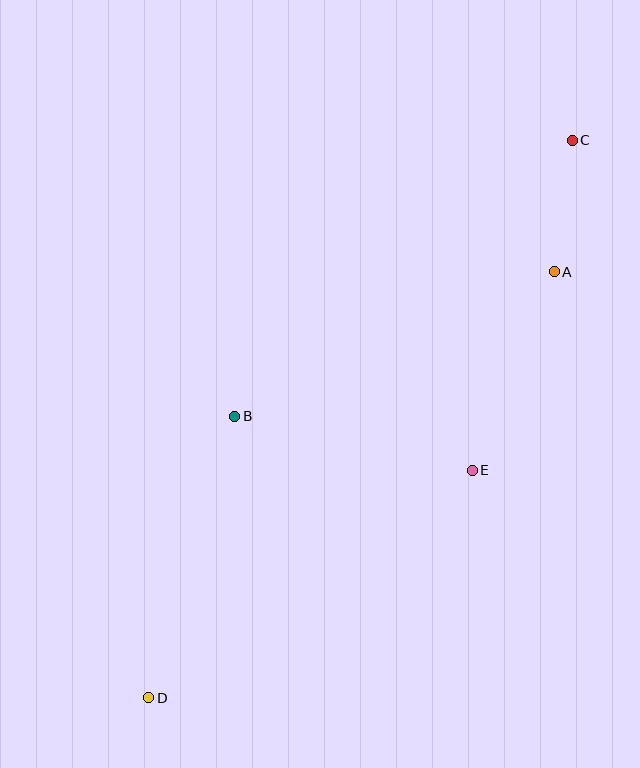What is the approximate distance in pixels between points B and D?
The distance between B and D is approximately 294 pixels.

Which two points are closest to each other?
Points A and C are closest to each other.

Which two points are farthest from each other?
Points C and D are farthest from each other.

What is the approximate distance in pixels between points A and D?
The distance between A and D is approximately 588 pixels.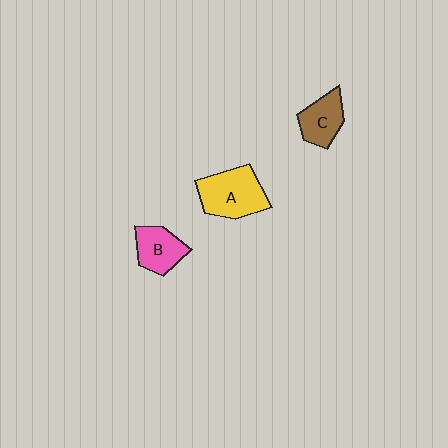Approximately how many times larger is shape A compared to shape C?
Approximately 1.5 times.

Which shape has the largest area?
Shape A (yellow).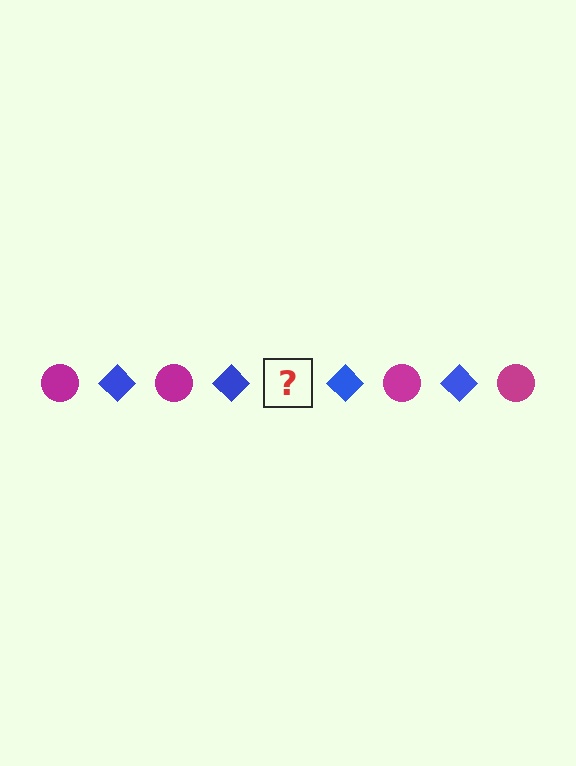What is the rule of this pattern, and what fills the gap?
The rule is that the pattern alternates between magenta circle and blue diamond. The gap should be filled with a magenta circle.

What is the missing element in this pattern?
The missing element is a magenta circle.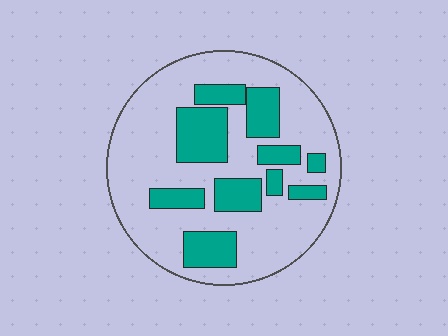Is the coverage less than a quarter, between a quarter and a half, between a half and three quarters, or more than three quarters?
Between a quarter and a half.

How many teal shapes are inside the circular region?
10.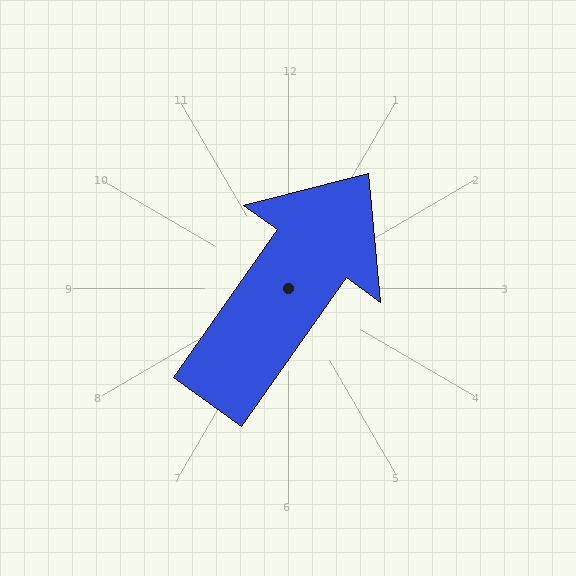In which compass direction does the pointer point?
Northeast.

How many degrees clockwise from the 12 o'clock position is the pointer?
Approximately 35 degrees.